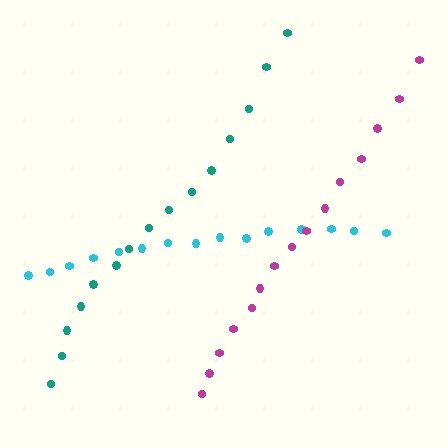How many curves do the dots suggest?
There are 3 distinct paths.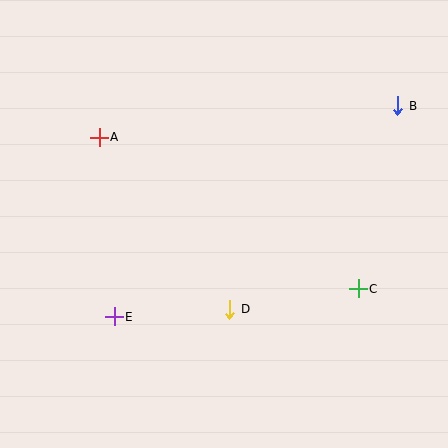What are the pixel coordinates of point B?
Point B is at (398, 106).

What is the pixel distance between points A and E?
The distance between A and E is 180 pixels.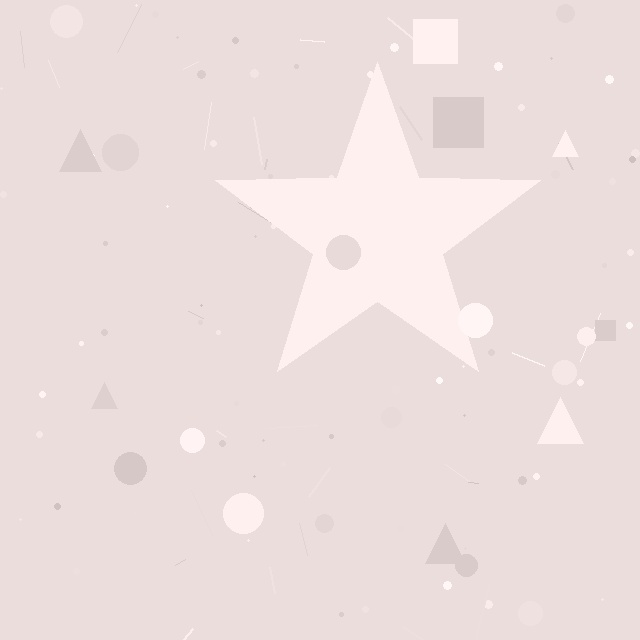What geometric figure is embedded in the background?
A star is embedded in the background.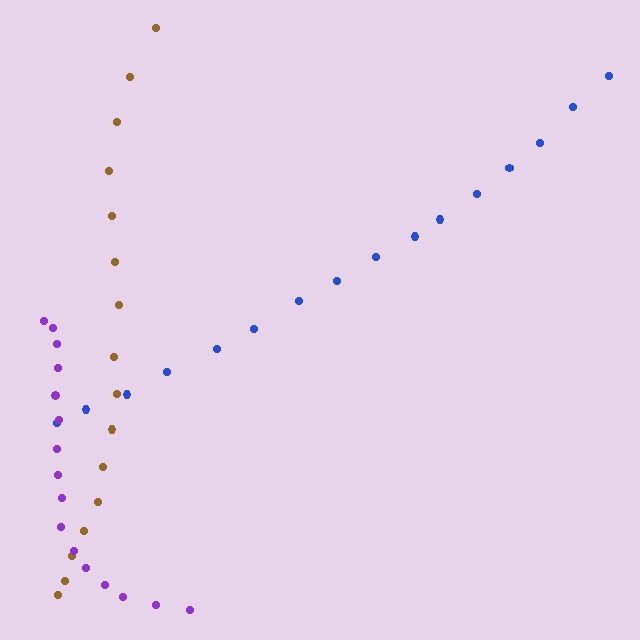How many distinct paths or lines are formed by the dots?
There are 3 distinct paths.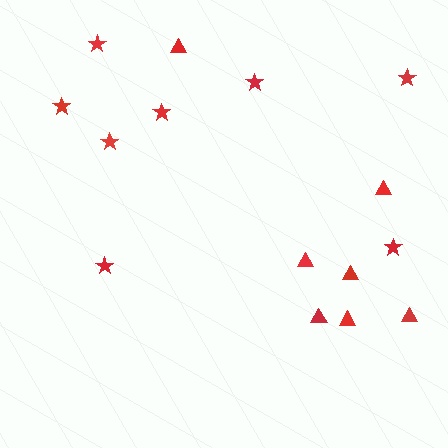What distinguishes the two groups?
There are 2 groups: one group of stars (8) and one group of triangles (7).